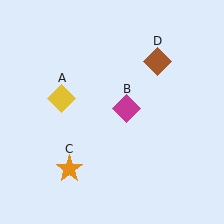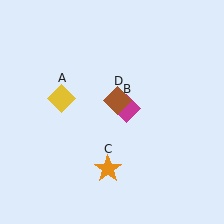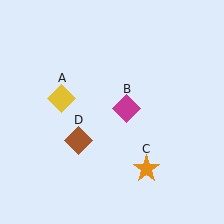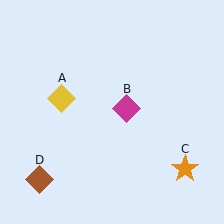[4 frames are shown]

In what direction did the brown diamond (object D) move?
The brown diamond (object D) moved down and to the left.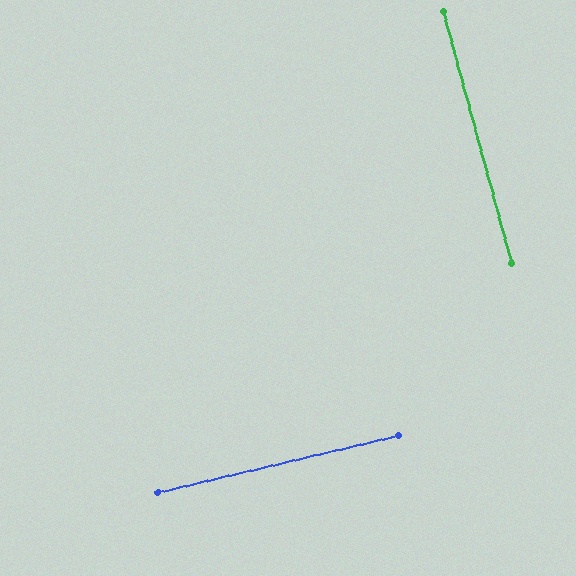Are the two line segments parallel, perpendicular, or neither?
Perpendicular — they meet at approximately 88°.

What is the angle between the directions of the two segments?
Approximately 88 degrees.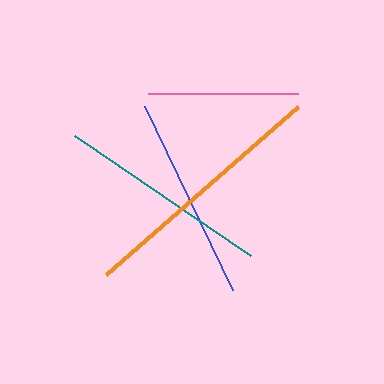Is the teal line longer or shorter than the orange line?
The orange line is longer than the teal line.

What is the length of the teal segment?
The teal segment is approximately 213 pixels long.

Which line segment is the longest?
The orange line is the longest at approximately 255 pixels.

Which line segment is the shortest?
The pink line is the shortest at approximately 150 pixels.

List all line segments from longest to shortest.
From longest to shortest: orange, teal, blue, pink.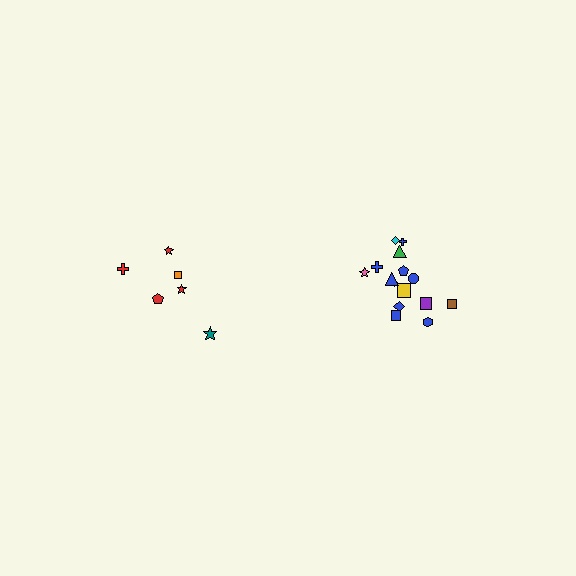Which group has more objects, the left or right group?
The right group.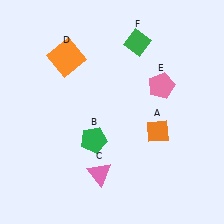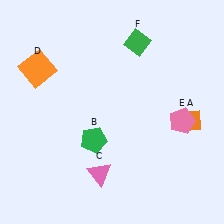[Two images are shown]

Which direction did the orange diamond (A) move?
The orange diamond (A) moved right.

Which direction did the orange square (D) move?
The orange square (D) moved left.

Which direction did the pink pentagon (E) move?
The pink pentagon (E) moved down.